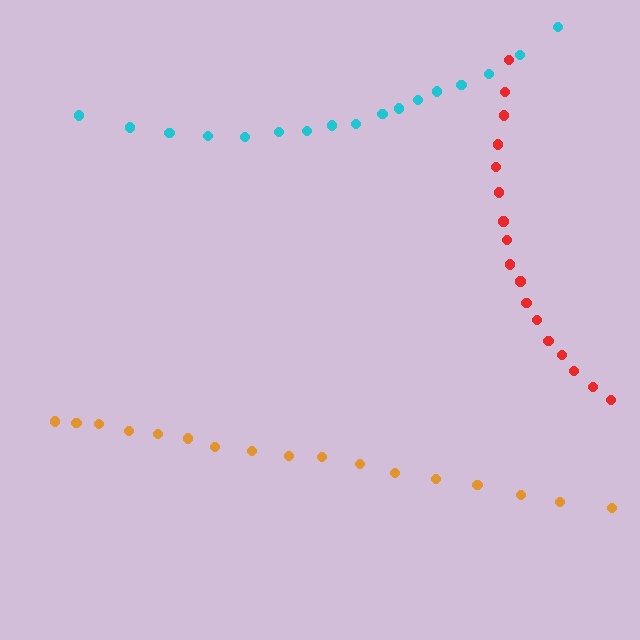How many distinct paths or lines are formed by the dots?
There are 3 distinct paths.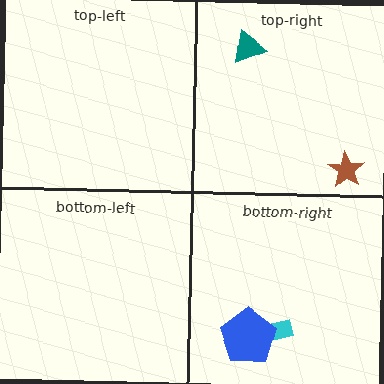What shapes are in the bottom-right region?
The cyan arrow, the blue pentagon.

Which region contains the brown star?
The top-right region.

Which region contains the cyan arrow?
The bottom-right region.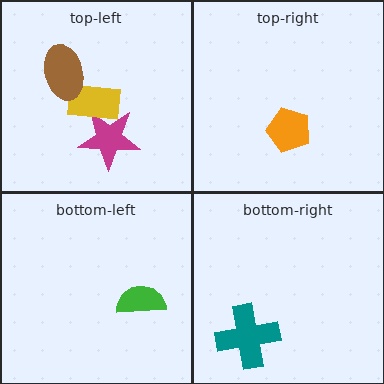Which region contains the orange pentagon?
The top-right region.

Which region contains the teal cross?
The bottom-right region.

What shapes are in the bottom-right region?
The teal cross.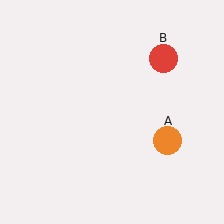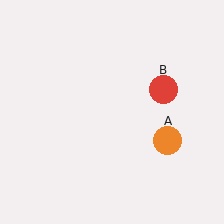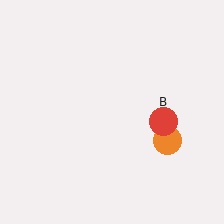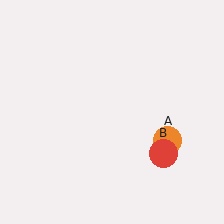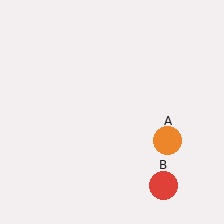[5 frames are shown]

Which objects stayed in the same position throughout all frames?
Orange circle (object A) remained stationary.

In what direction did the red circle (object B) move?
The red circle (object B) moved down.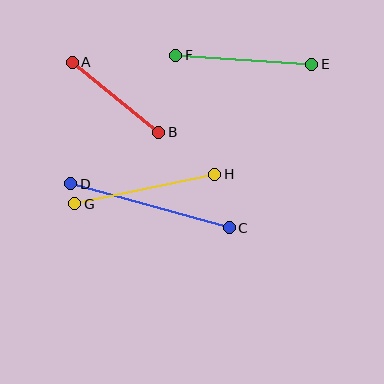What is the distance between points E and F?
The distance is approximately 136 pixels.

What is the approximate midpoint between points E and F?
The midpoint is at approximately (244, 60) pixels.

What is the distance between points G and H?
The distance is approximately 143 pixels.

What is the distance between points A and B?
The distance is approximately 112 pixels.